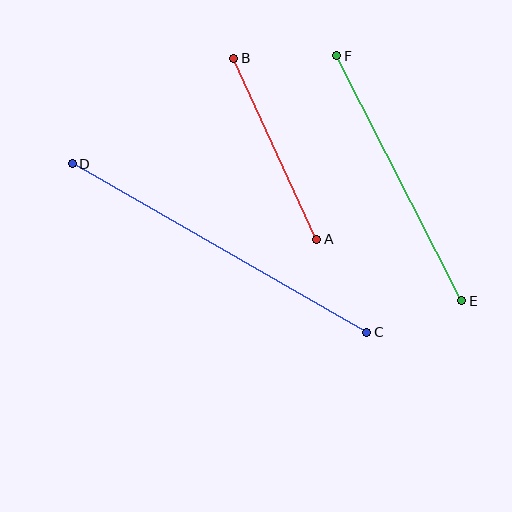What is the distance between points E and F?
The distance is approximately 275 pixels.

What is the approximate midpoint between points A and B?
The midpoint is at approximately (275, 149) pixels.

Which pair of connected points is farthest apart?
Points C and D are farthest apart.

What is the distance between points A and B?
The distance is approximately 199 pixels.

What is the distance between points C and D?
The distance is approximately 340 pixels.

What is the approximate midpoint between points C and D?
The midpoint is at approximately (219, 248) pixels.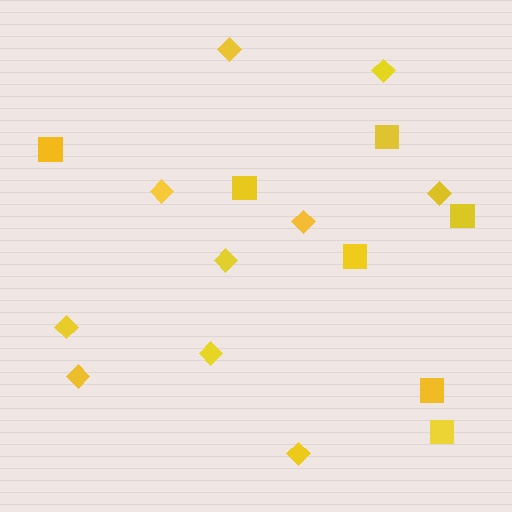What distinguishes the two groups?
There are 2 groups: one group of diamonds (10) and one group of squares (7).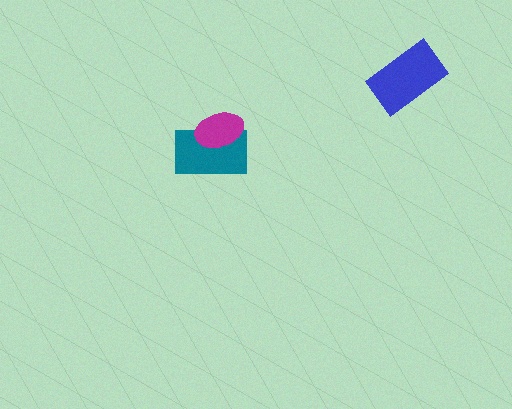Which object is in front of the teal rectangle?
The magenta ellipse is in front of the teal rectangle.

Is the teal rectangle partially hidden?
Yes, it is partially covered by another shape.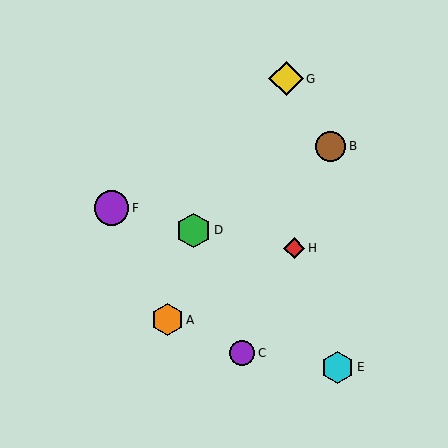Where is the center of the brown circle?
The center of the brown circle is at (331, 146).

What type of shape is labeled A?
Shape A is an orange hexagon.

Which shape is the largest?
The yellow diamond (labeled G) is the largest.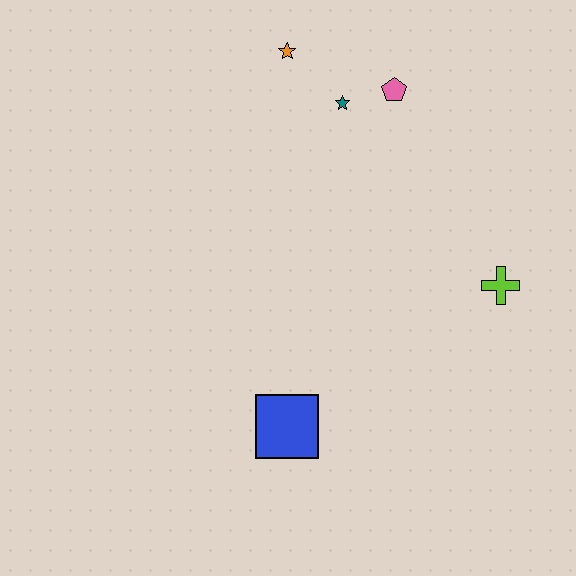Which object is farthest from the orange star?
The blue square is farthest from the orange star.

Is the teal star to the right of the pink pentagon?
No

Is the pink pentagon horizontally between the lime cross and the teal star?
Yes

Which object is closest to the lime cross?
The pink pentagon is closest to the lime cross.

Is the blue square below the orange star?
Yes